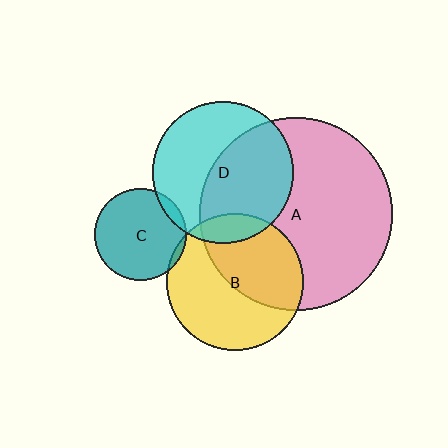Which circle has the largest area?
Circle A (pink).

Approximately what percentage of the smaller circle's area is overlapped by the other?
Approximately 55%.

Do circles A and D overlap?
Yes.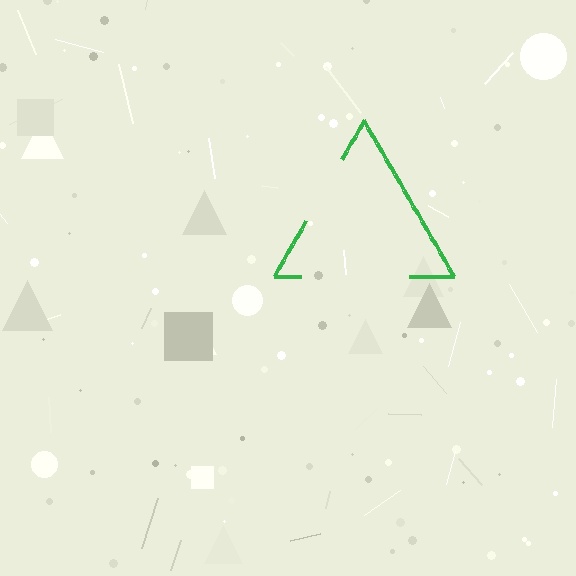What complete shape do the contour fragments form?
The contour fragments form a triangle.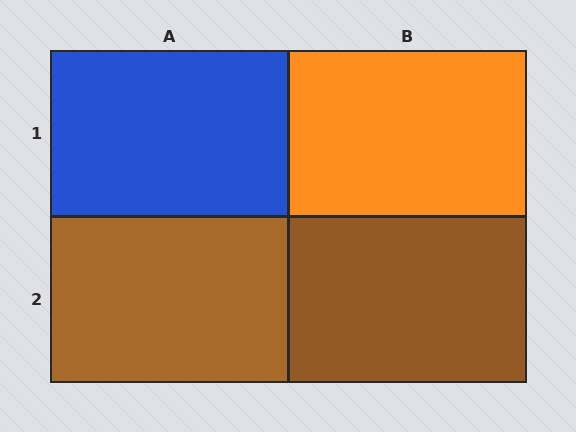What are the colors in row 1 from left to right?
Blue, orange.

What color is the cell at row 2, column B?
Brown.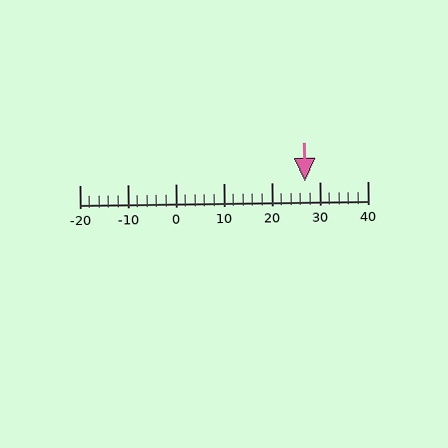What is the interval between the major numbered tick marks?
The major tick marks are spaced 10 units apart.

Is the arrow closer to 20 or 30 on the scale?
The arrow is closer to 30.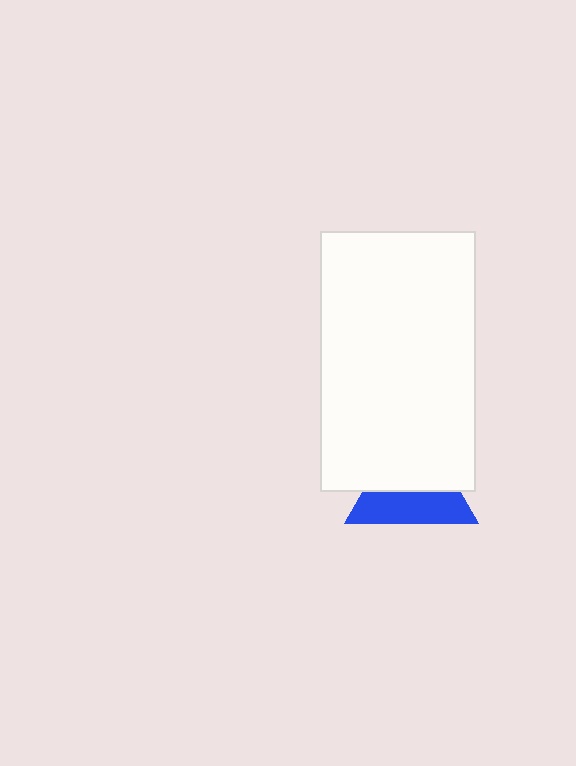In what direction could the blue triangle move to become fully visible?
The blue triangle could move down. That would shift it out from behind the white rectangle entirely.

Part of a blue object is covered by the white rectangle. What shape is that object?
It is a triangle.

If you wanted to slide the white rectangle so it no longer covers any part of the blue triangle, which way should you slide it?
Slide it up — that is the most direct way to separate the two shapes.